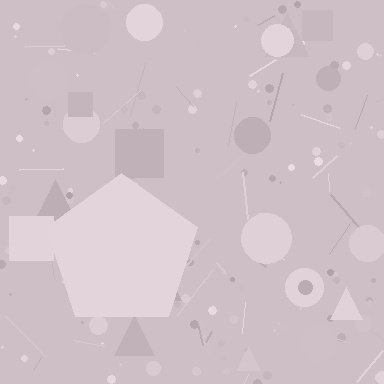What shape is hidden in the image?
A pentagon is hidden in the image.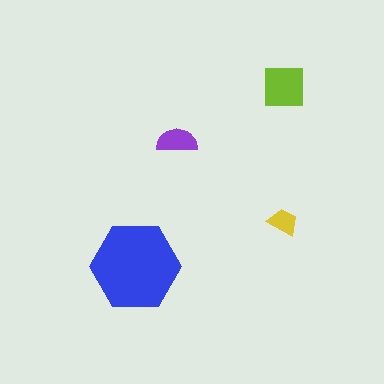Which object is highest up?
The lime square is topmost.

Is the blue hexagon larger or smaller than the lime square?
Larger.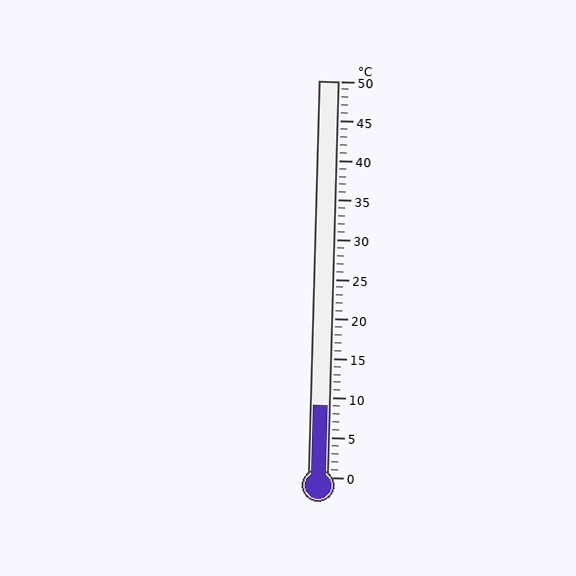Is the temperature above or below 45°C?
The temperature is below 45°C.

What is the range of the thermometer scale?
The thermometer scale ranges from 0°C to 50°C.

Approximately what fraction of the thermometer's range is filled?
The thermometer is filled to approximately 20% of its range.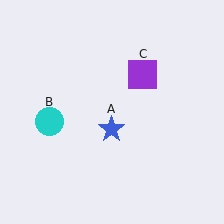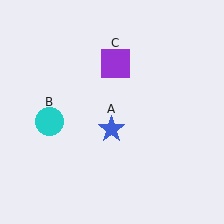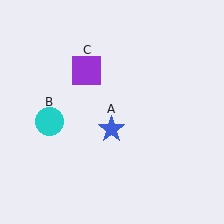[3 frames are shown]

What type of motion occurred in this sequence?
The purple square (object C) rotated counterclockwise around the center of the scene.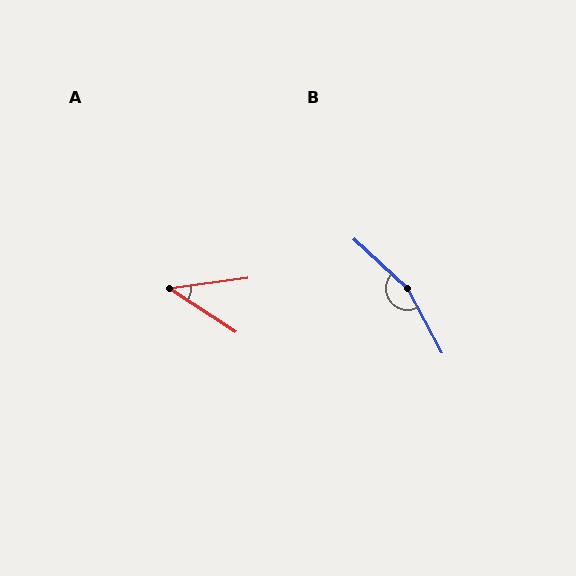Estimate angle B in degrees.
Approximately 161 degrees.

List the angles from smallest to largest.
A (41°), B (161°).